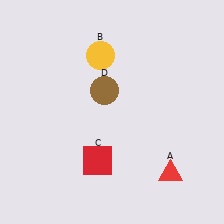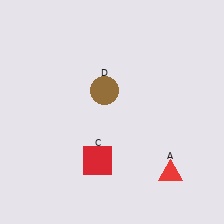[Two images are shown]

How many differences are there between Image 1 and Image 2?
There is 1 difference between the two images.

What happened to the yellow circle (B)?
The yellow circle (B) was removed in Image 2. It was in the top-left area of Image 1.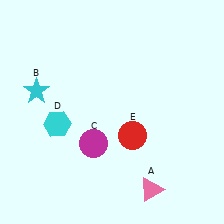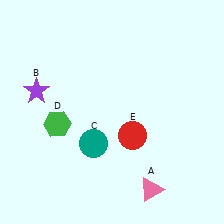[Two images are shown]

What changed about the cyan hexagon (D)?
In Image 1, D is cyan. In Image 2, it changed to green.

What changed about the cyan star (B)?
In Image 1, B is cyan. In Image 2, it changed to purple.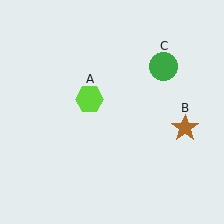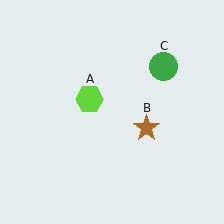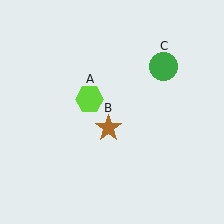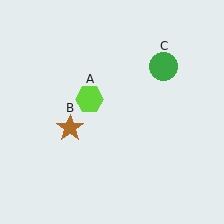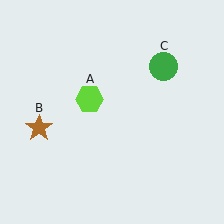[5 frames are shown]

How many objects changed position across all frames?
1 object changed position: brown star (object B).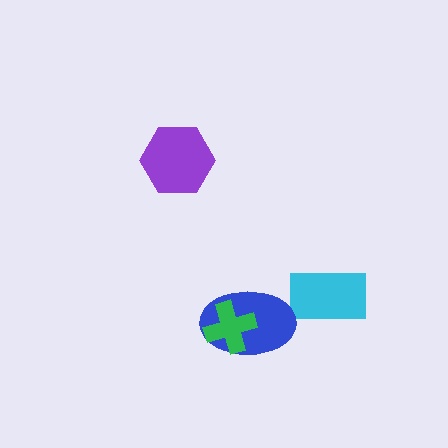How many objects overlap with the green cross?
1 object overlaps with the green cross.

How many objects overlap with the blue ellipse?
1 object overlaps with the blue ellipse.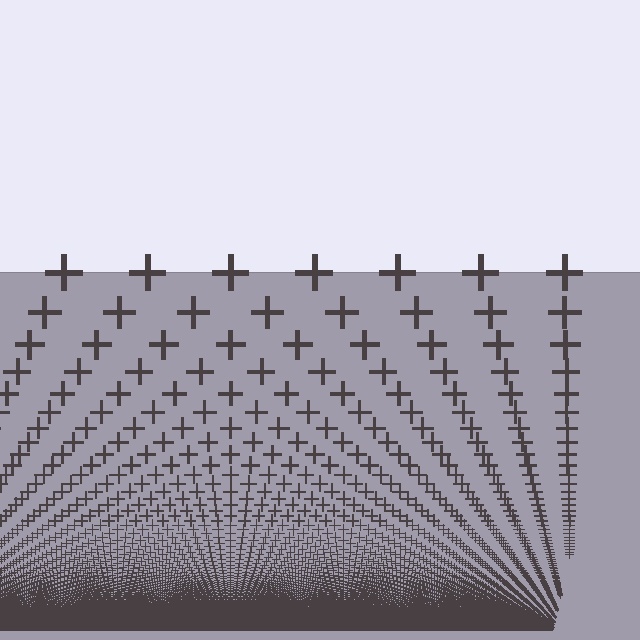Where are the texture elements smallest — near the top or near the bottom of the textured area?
Near the bottom.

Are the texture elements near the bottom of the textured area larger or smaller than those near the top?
Smaller. The gradient is inverted — elements near the bottom are smaller and denser.